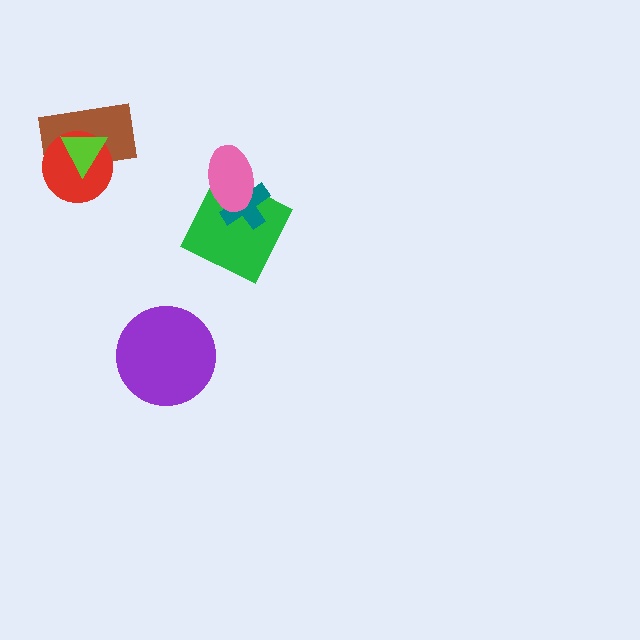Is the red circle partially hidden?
Yes, it is partially covered by another shape.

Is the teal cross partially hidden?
Yes, it is partially covered by another shape.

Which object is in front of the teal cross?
The pink ellipse is in front of the teal cross.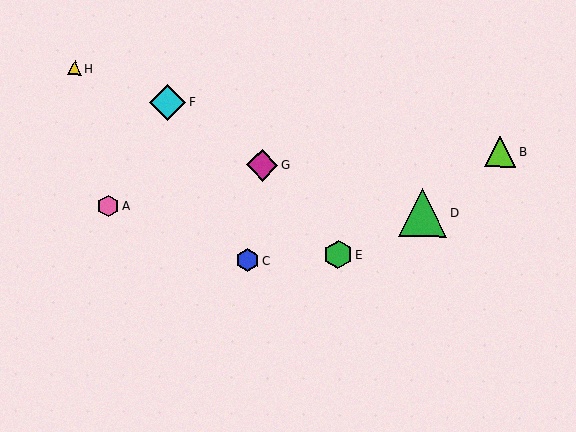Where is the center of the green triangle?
The center of the green triangle is at (423, 213).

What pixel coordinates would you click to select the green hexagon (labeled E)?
Click at (338, 254) to select the green hexagon E.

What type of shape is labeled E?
Shape E is a green hexagon.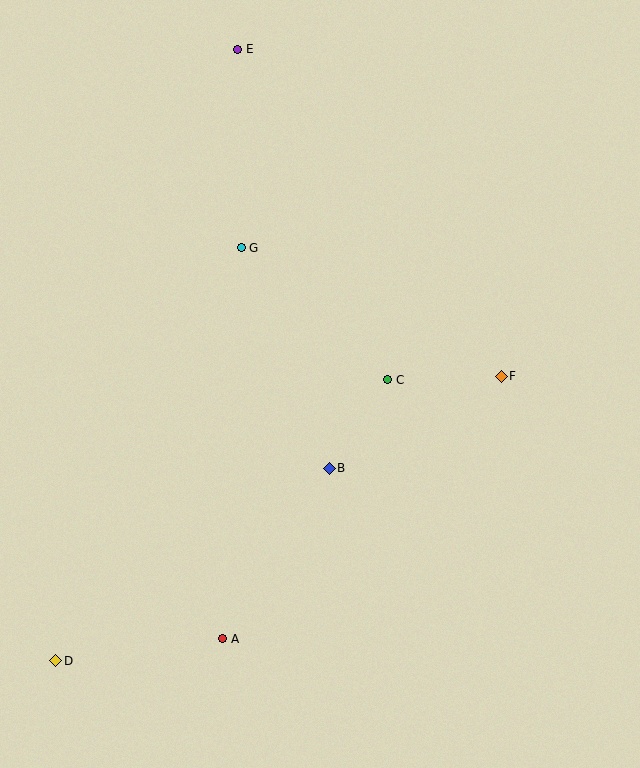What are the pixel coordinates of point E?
Point E is at (238, 49).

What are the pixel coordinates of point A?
Point A is at (223, 639).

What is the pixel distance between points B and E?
The distance between B and E is 429 pixels.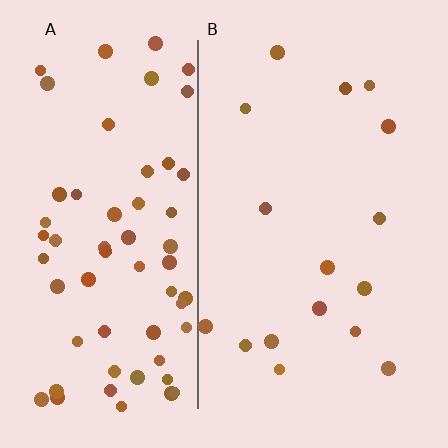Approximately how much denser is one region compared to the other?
Approximately 4.0× — region A over region B.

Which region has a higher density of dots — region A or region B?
A (the left).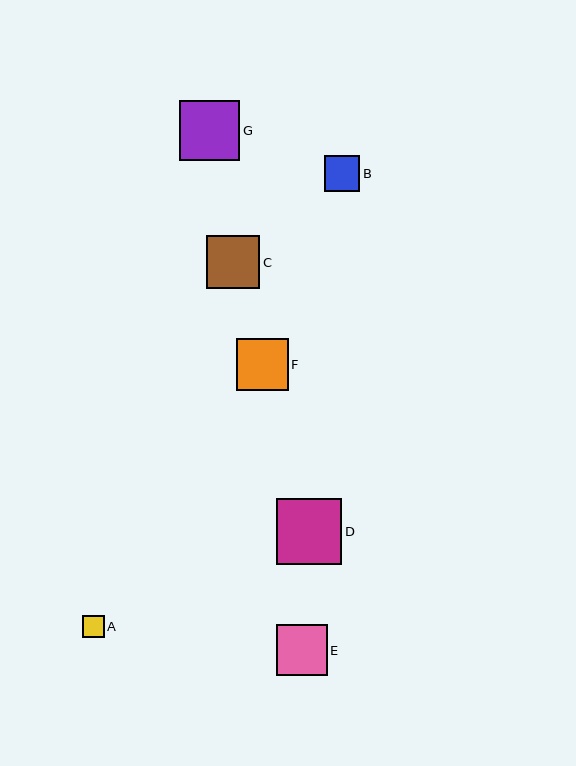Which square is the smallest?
Square A is the smallest with a size of approximately 22 pixels.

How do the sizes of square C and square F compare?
Square C and square F are approximately the same size.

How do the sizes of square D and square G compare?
Square D and square G are approximately the same size.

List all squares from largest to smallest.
From largest to smallest: D, G, C, F, E, B, A.